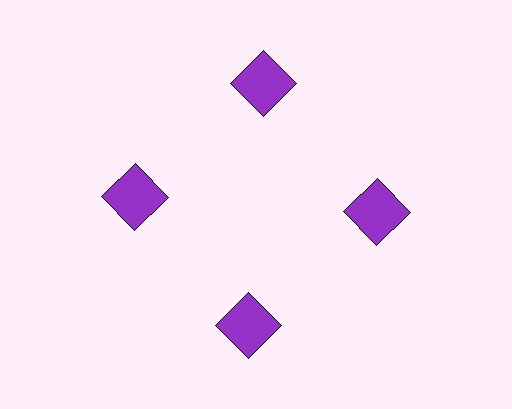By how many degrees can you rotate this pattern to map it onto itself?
The pattern maps onto itself every 90 degrees of rotation.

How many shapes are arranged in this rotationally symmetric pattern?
There are 4 shapes, arranged in 4 groups of 1.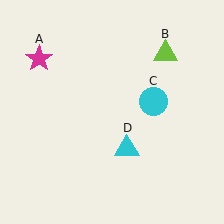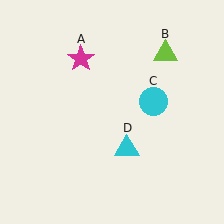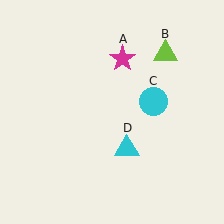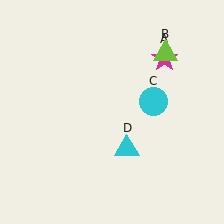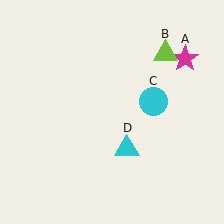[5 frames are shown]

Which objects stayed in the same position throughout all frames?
Lime triangle (object B) and cyan circle (object C) and cyan triangle (object D) remained stationary.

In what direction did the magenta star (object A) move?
The magenta star (object A) moved right.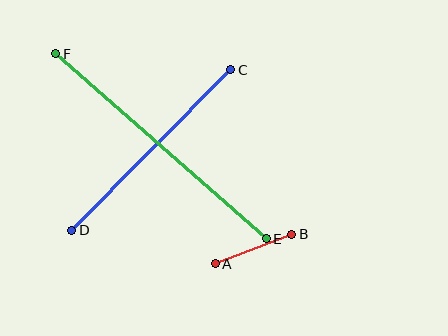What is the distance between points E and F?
The distance is approximately 280 pixels.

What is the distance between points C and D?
The distance is approximately 226 pixels.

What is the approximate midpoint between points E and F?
The midpoint is at approximately (161, 146) pixels.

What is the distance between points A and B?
The distance is approximately 82 pixels.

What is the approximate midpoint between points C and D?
The midpoint is at approximately (151, 150) pixels.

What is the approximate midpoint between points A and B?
The midpoint is at approximately (254, 249) pixels.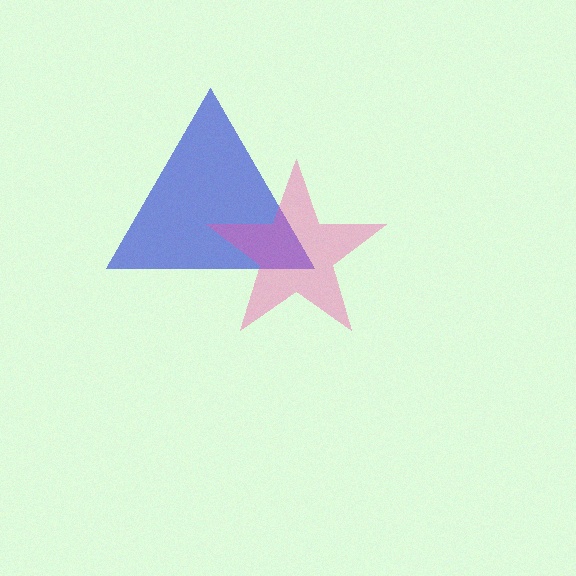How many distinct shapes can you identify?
There are 2 distinct shapes: a blue triangle, a pink star.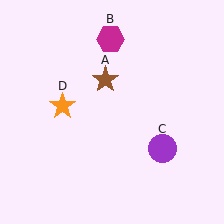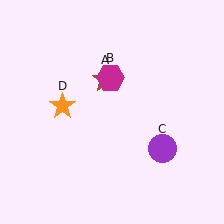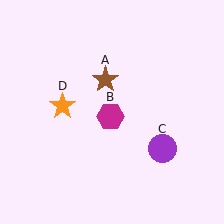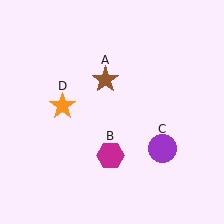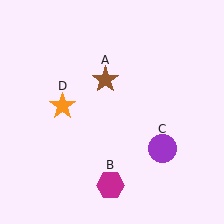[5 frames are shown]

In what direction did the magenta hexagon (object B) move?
The magenta hexagon (object B) moved down.